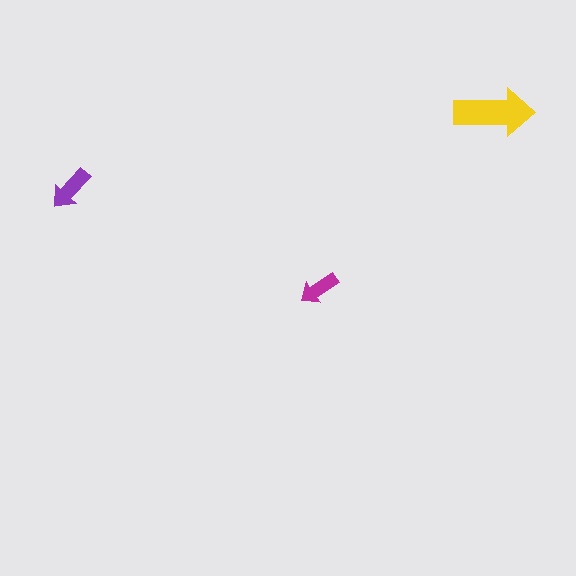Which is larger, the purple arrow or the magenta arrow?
The purple one.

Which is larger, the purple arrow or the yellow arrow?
The yellow one.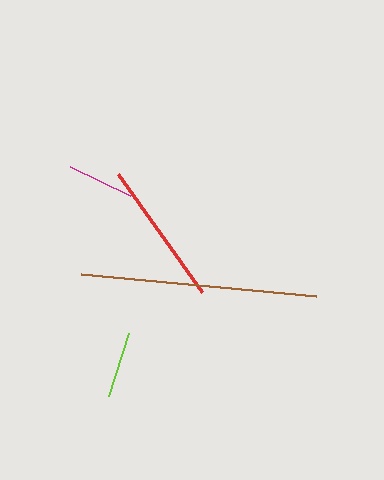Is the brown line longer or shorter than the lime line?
The brown line is longer than the lime line.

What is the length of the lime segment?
The lime segment is approximately 66 pixels long.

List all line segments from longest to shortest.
From longest to shortest: brown, red, magenta, lime.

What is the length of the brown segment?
The brown segment is approximately 236 pixels long.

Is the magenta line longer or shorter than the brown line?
The brown line is longer than the magenta line.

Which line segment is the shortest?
The lime line is the shortest at approximately 66 pixels.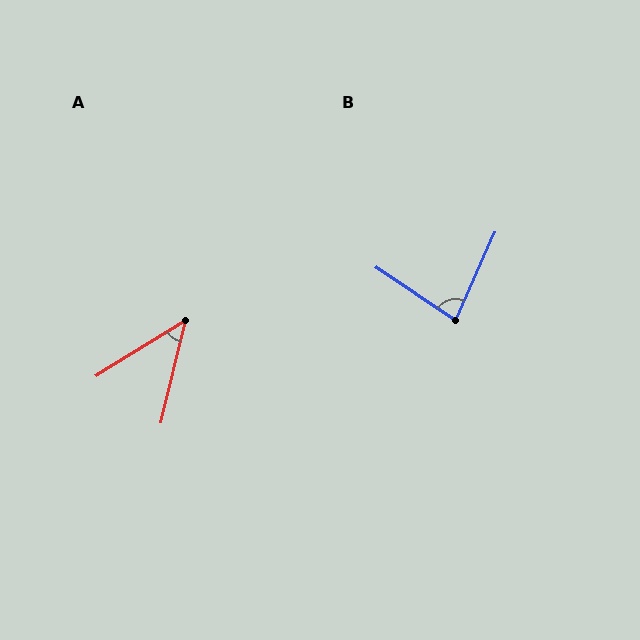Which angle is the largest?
B, at approximately 80 degrees.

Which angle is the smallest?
A, at approximately 45 degrees.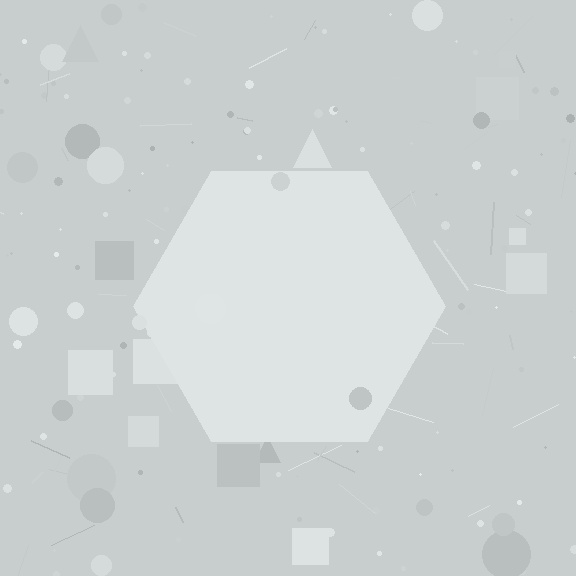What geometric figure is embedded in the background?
A hexagon is embedded in the background.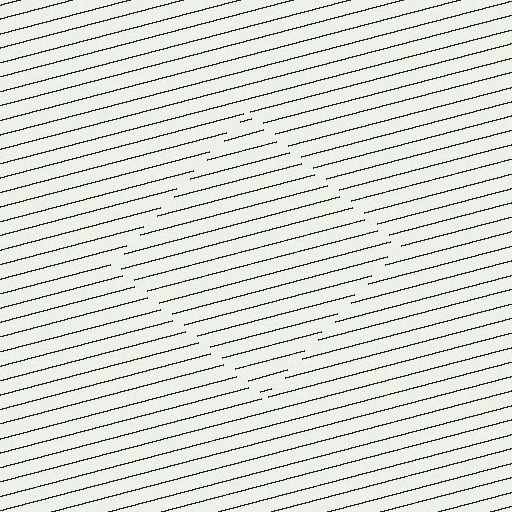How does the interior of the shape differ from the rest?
The interior of the shape contains the same grating, shifted by half a period — the contour is defined by the phase discontinuity where line-ends from the inner and outer gratings abut.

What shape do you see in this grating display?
An illusory square. The interior of the shape contains the same grating, shifted by half a period — the contour is defined by the phase discontinuity where line-ends from the inner and outer gratings abut.